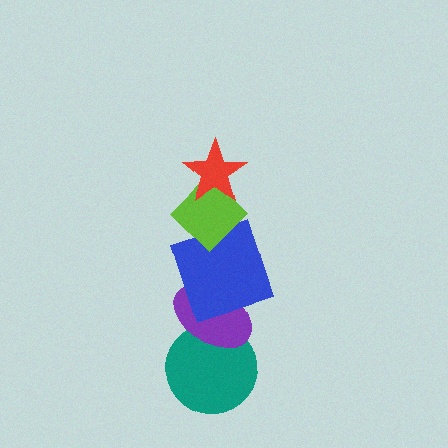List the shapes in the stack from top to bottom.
From top to bottom: the red star, the lime diamond, the blue square, the purple ellipse, the teal circle.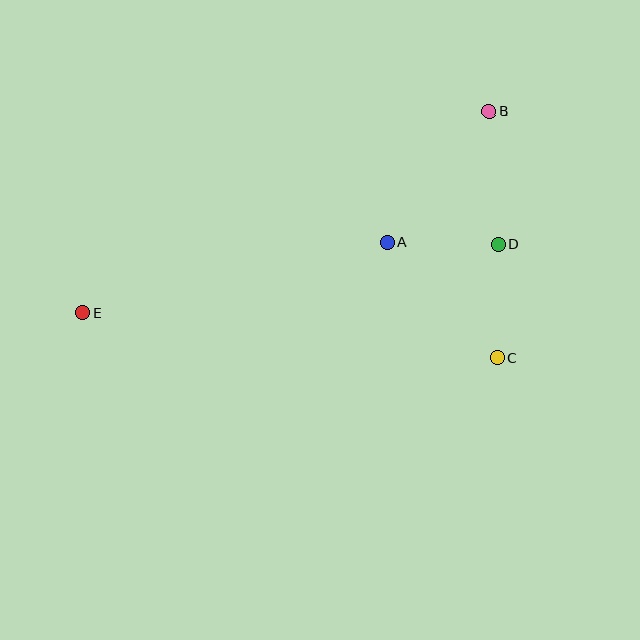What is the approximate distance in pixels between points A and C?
The distance between A and C is approximately 160 pixels.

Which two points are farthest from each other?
Points B and E are farthest from each other.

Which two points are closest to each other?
Points A and D are closest to each other.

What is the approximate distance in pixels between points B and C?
The distance between B and C is approximately 246 pixels.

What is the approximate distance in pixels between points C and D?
The distance between C and D is approximately 113 pixels.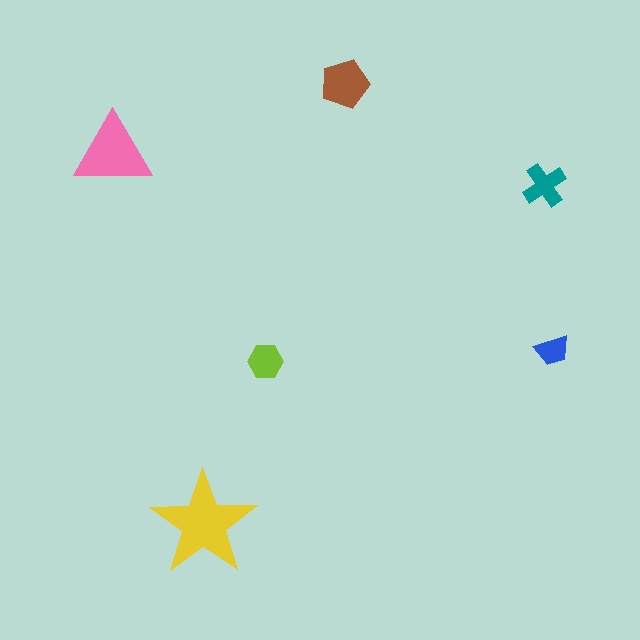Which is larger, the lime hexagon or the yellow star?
The yellow star.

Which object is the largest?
The yellow star.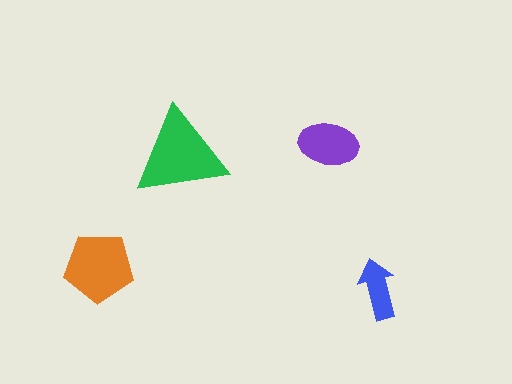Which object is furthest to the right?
The blue arrow is rightmost.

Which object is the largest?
The green triangle.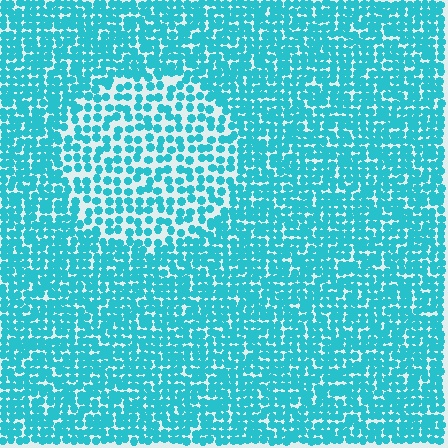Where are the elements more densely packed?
The elements are more densely packed outside the circle boundary.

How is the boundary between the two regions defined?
The boundary is defined by a change in element density (approximately 1.8x ratio). All elements are the same color, size, and shape.